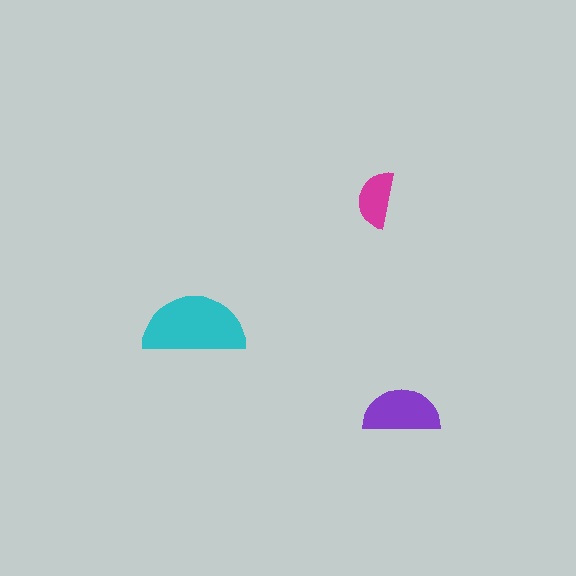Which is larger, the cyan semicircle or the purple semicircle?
The cyan one.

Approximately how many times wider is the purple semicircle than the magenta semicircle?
About 1.5 times wider.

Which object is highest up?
The magenta semicircle is topmost.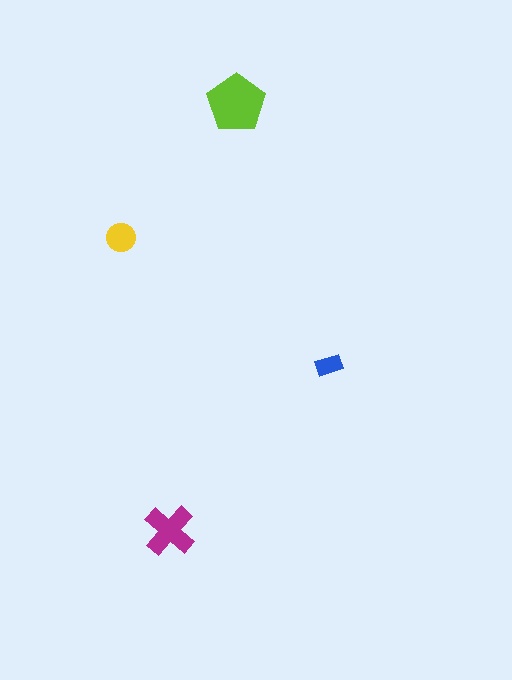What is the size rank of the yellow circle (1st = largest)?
3rd.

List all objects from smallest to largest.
The blue rectangle, the yellow circle, the magenta cross, the lime pentagon.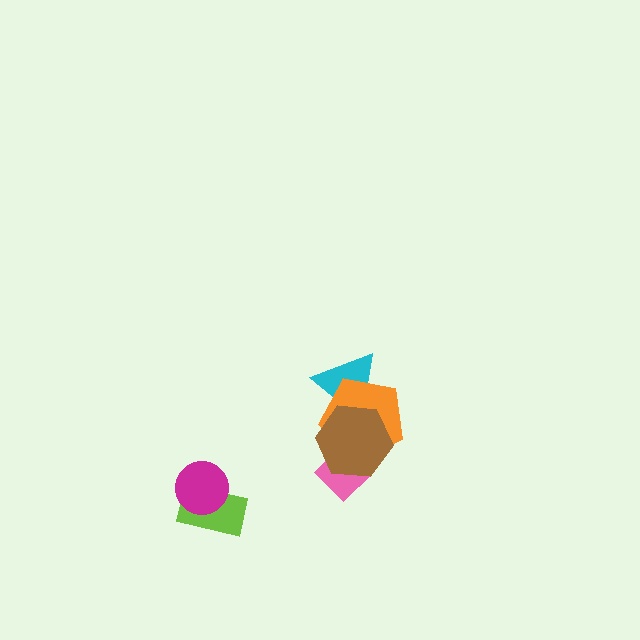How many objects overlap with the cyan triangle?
2 objects overlap with the cyan triangle.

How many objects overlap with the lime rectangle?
1 object overlaps with the lime rectangle.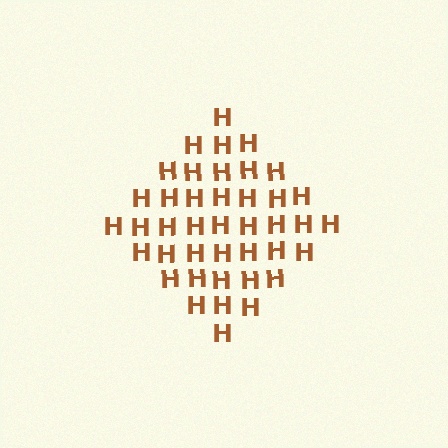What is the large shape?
The large shape is a diamond.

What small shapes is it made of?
It is made of small letter H's.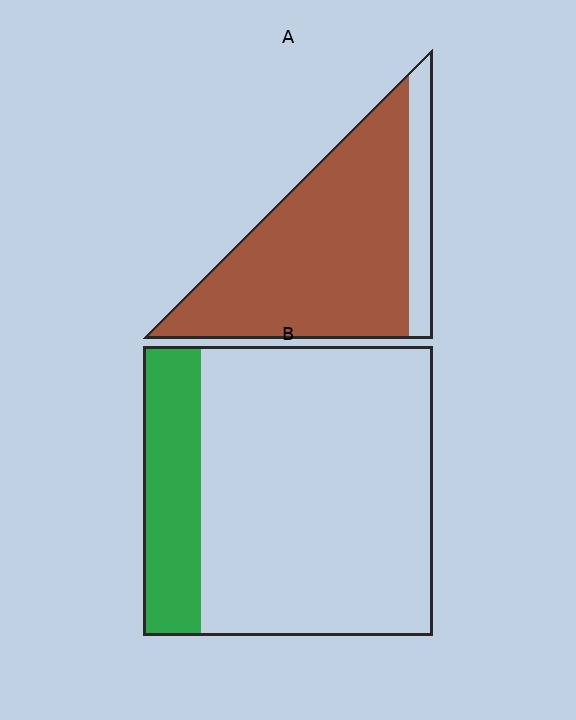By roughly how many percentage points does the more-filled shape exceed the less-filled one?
By roughly 65 percentage points (A over B).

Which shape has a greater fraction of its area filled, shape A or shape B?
Shape A.